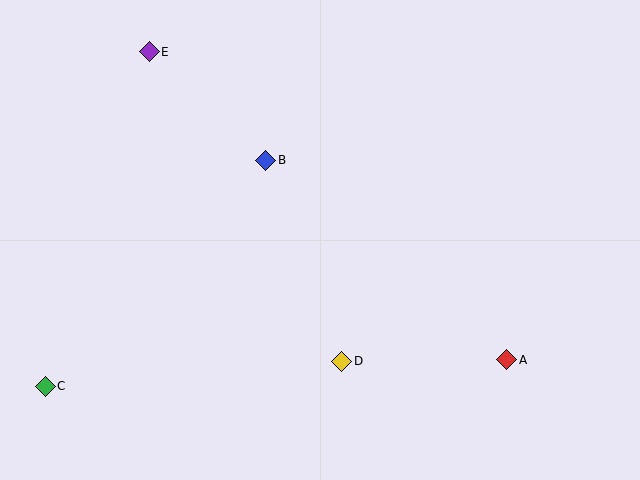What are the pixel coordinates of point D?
Point D is at (342, 361).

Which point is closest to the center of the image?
Point B at (266, 160) is closest to the center.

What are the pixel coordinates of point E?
Point E is at (149, 52).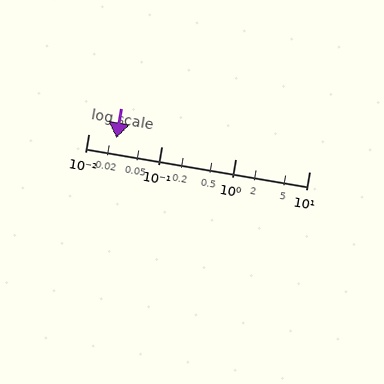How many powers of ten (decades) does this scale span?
The scale spans 3 decades, from 0.01 to 10.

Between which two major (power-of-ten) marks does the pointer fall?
The pointer is between 0.01 and 0.1.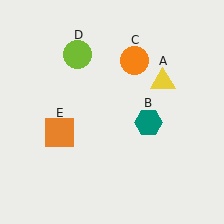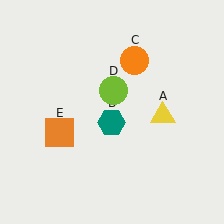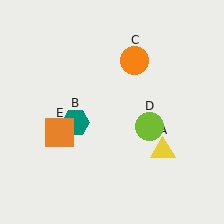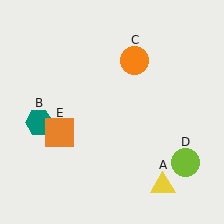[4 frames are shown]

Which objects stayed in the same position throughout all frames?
Orange circle (object C) and orange square (object E) remained stationary.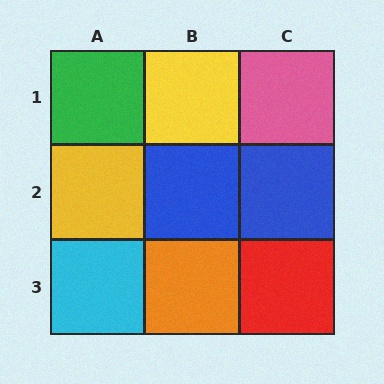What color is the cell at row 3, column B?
Orange.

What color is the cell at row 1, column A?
Green.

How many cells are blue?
2 cells are blue.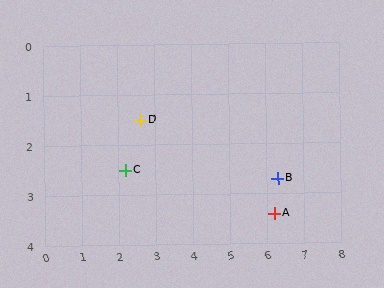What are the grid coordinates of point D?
Point D is at approximately (2.6, 1.5).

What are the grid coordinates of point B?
Point B is at approximately (6.3, 2.7).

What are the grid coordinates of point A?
Point A is at approximately (6.2, 3.4).